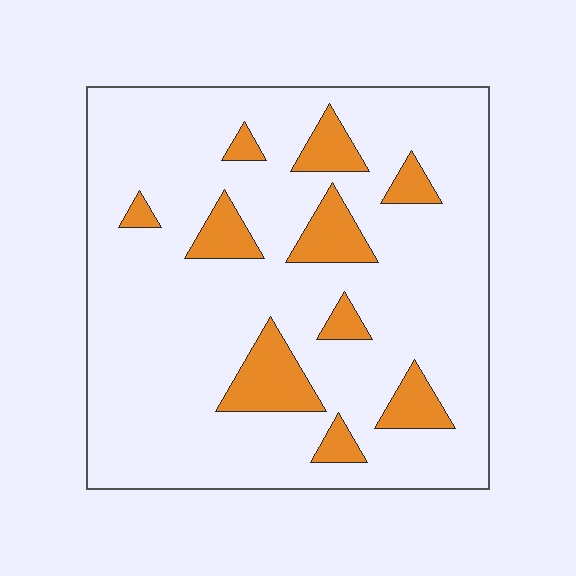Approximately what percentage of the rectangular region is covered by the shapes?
Approximately 15%.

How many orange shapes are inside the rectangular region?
10.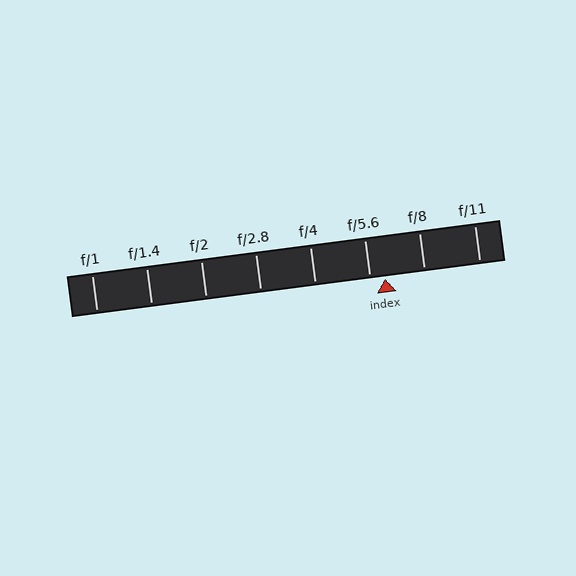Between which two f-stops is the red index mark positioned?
The index mark is between f/5.6 and f/8.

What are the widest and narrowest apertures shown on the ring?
The widest aperture shown is f/1 and the narrowest is f/11.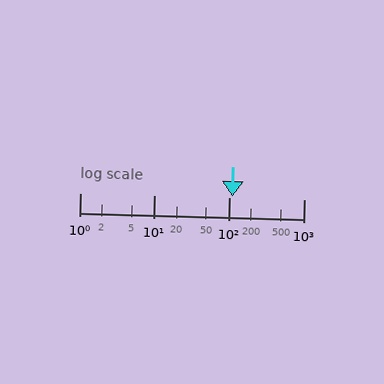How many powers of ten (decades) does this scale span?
The scale spans 3 decades, from 1 to 1000.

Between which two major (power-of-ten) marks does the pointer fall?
The pointer is between 100 and 1000.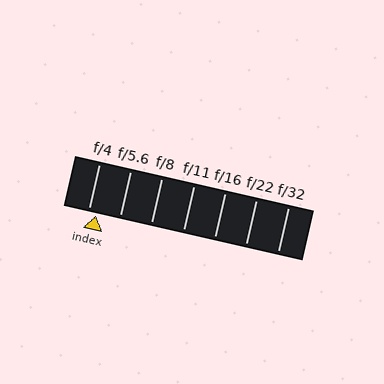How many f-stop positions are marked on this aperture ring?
There are 7 f-stop positions marked.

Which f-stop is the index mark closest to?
The index mark is closest to f/4.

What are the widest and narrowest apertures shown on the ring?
The widest aperture shown is f/4 and the narrowest is f/32.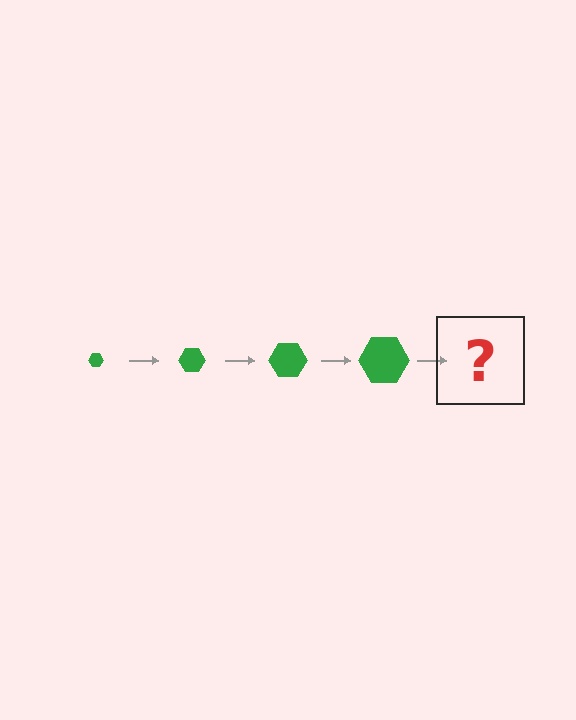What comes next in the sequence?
The next element should be a green hexagon, larger than the previous one.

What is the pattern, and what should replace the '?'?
The pattern is that the hexagon gets progressively larger each step. The '?' should be a green hexagon, larger than the previous one.